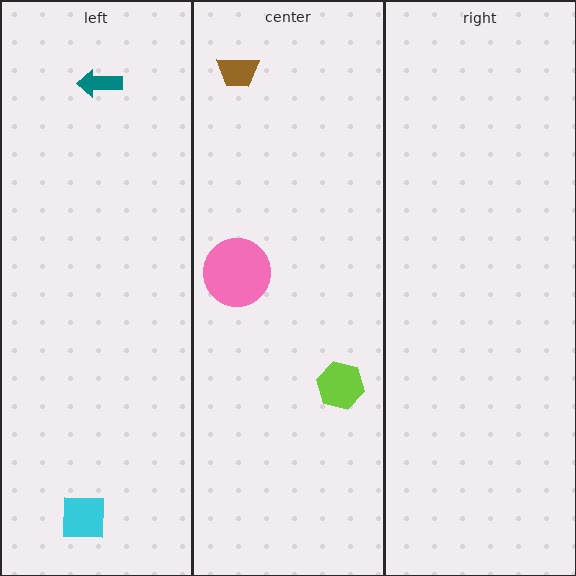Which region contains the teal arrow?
The left region.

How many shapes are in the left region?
2.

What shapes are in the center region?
The brown trapezoid, the pink circle, the lime hexagon.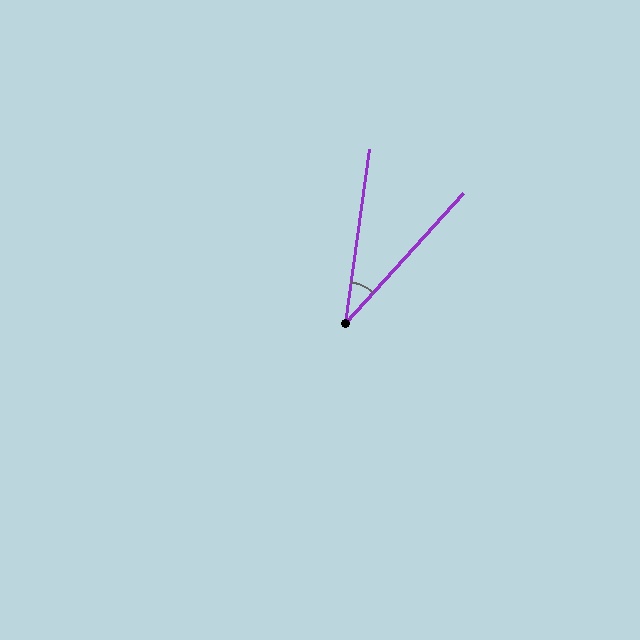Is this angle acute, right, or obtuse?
It is acute.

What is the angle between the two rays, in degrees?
Approximately 34 degrees.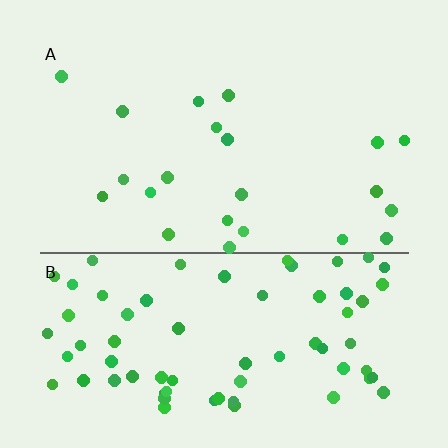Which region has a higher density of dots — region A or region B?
B (the bottom).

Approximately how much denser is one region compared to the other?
Approximately 3.4× — region B over region A.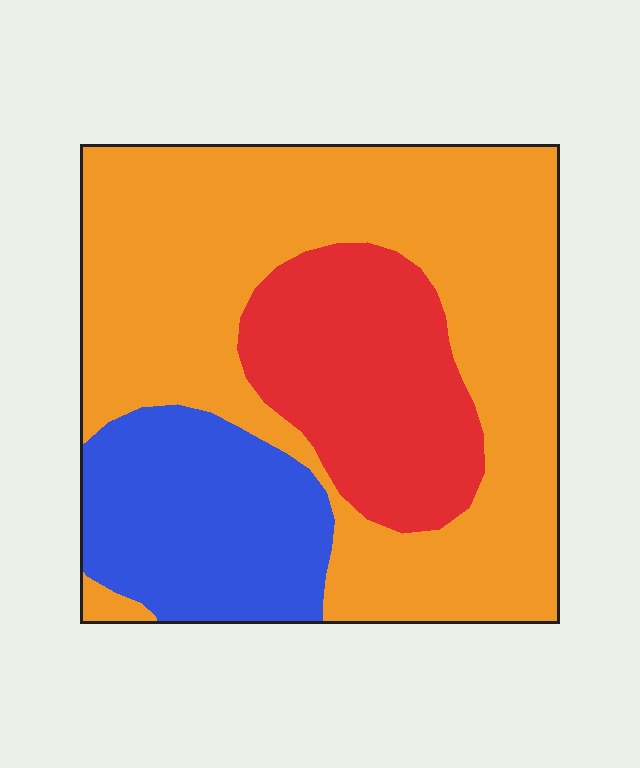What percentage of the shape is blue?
Blue takes up about one fifth (1/5) of the shape.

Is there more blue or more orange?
Orange.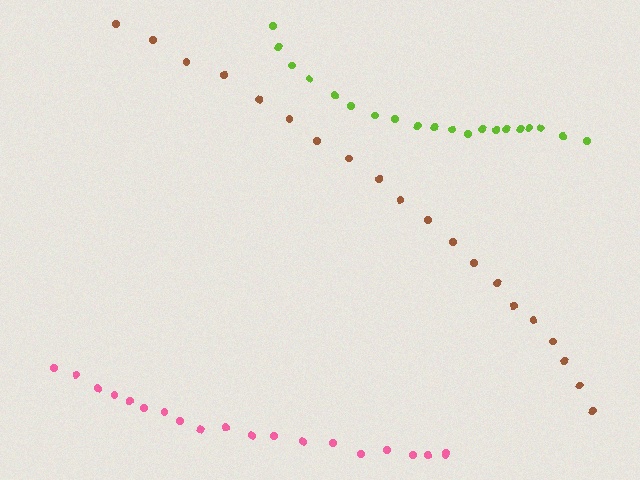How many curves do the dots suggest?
There are 3 distinct paths.